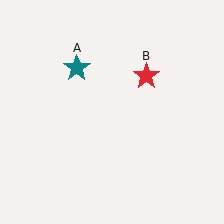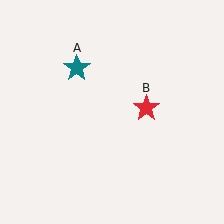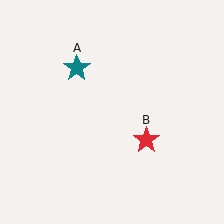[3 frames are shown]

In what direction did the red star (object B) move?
The red star (object B) moved down.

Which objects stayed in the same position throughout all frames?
Teal star (object A) remained stationary.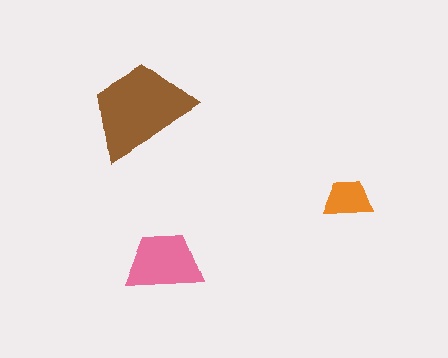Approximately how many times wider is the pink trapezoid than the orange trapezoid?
About 1.5 times wider.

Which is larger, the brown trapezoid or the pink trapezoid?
The brown one.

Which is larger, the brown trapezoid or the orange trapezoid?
The brown one.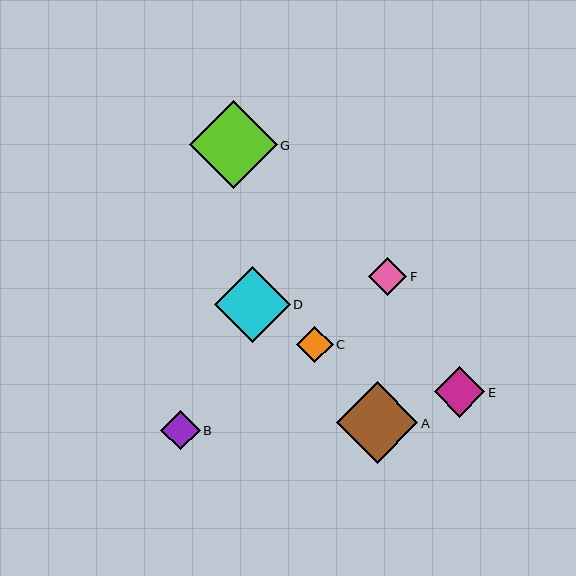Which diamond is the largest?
Diamond G is the largest with a size of approximately 88 pixels.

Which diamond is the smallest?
Diamond C is the smallest with a size of approximately 36 pixels.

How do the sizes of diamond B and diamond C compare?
Diamond B and diamond C are approximately the same size.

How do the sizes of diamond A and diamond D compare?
Diamond A and diamond D are approximately the same size.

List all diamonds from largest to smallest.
From largest to smallest: G, A, D, E, B, F, C.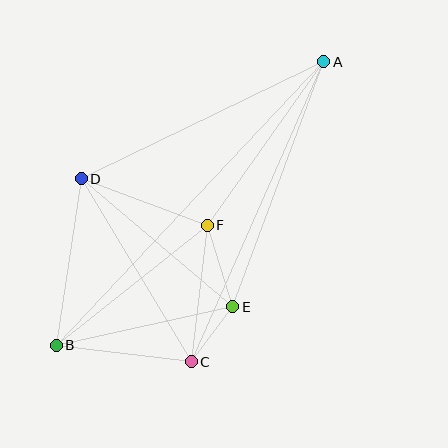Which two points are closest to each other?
Points C and E are closest to each other.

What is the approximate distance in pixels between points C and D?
The distance between C and D is approximately 213 pixels.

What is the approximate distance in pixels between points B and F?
The distance between B and F is approximately 193 pixels.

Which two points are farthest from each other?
Points A and B are farthest from each other.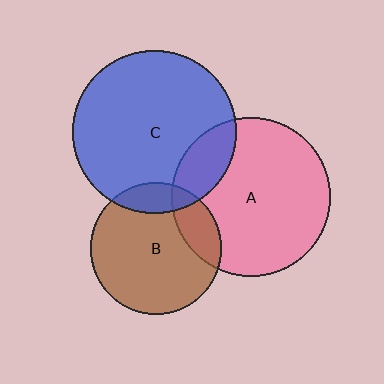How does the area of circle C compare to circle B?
Approximately 1.5 times.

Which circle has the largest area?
Circle C (blue).